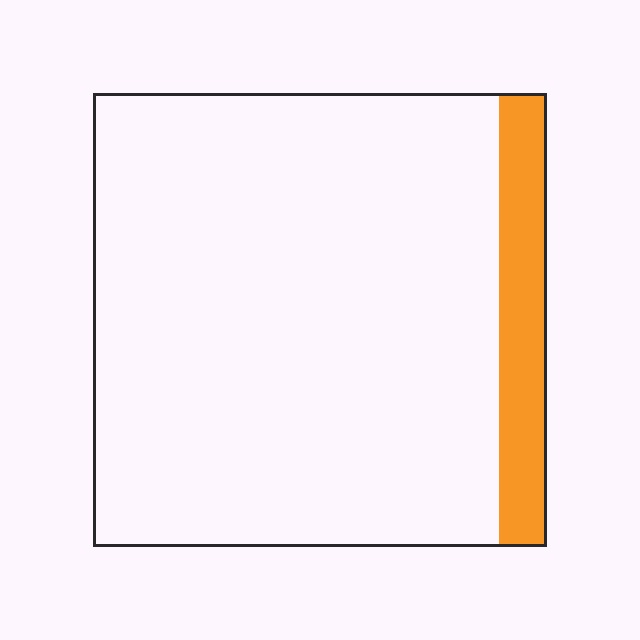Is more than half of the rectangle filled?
No.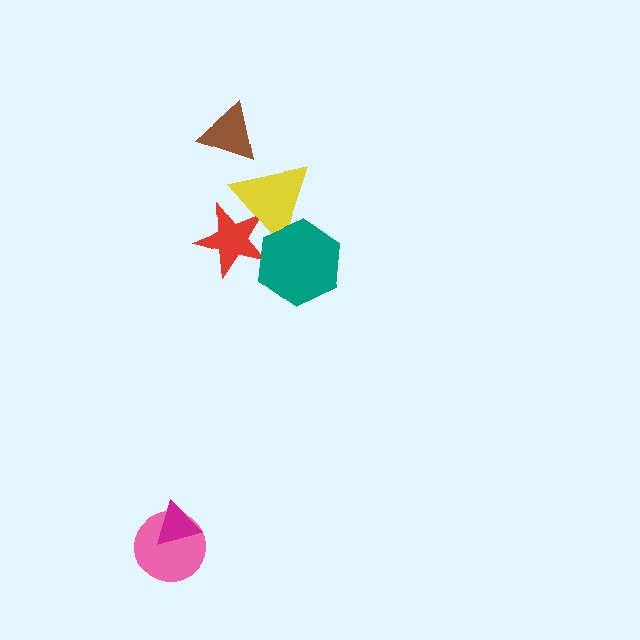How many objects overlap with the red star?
2 objects overlap with the red star.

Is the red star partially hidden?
Yes, it is partially covered by another shape.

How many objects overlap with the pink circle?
1 object overlaps with the pink circle.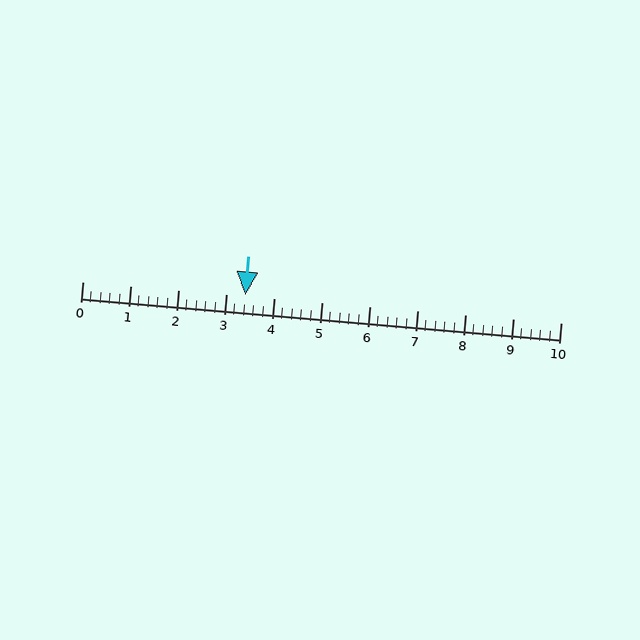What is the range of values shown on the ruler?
The ruler shows values from 0 to 10.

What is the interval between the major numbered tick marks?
The major tick marks are spaced 1 units apart.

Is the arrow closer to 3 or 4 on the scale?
The arrow is closer to 3.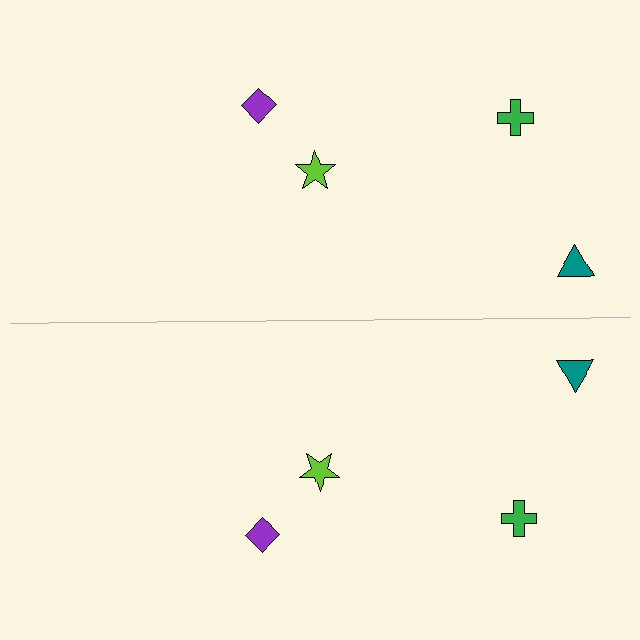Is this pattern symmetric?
Yes, this pattern has bilateral (reflection) symmetry.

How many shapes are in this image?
There are 8 shapes in this image.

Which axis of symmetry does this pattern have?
The pattern has a horizontal axis of symmetry running through the center of the image.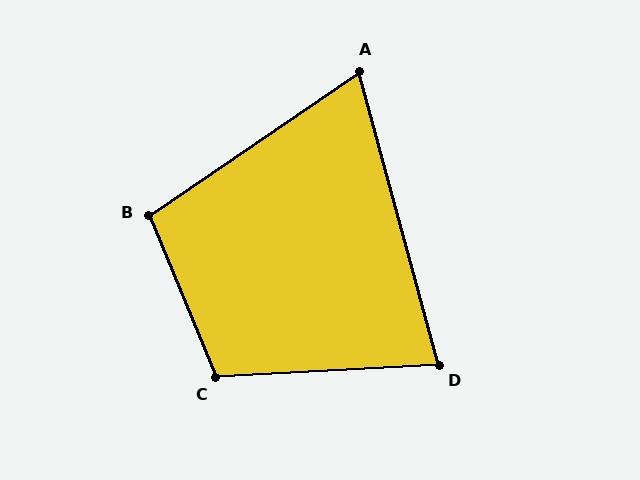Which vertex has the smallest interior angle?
A, at approximately 71 degrees.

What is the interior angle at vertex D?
Approximately 78 degrees (acute).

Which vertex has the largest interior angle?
C, at approximately 109 degrees.